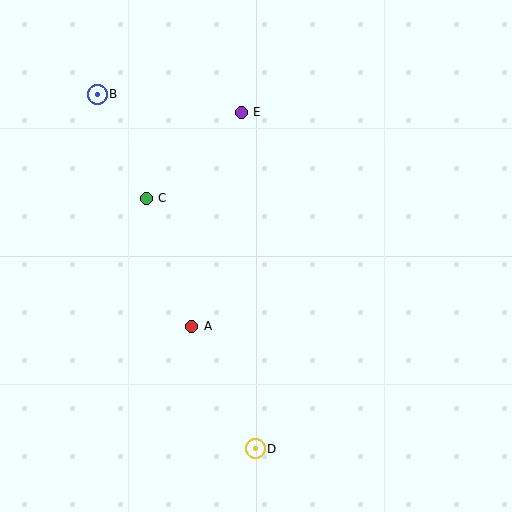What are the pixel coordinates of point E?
Point E is at (241, 112).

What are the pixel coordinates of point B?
Point B is at (97, 94).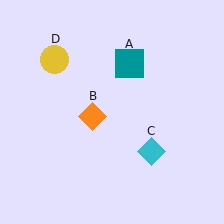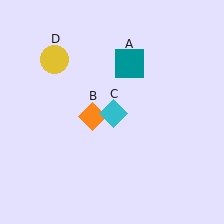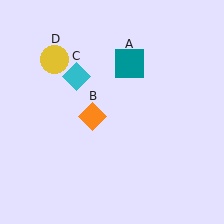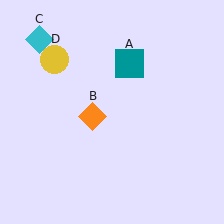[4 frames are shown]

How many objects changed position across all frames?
1 object changed position: cyan diamond (object C).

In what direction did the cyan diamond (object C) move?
The cyan diamond (object C) moved up and to the left.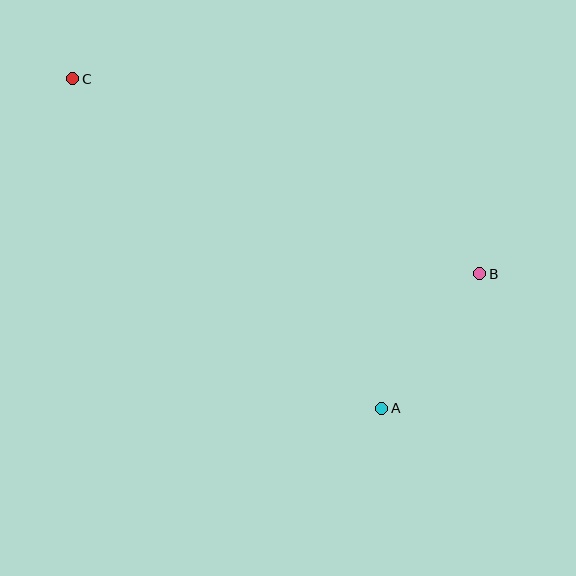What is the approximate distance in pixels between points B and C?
The distance between B and C is approximately 451 pixels.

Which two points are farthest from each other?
Points A and C are farthest from each other.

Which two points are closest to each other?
Points A and B are closest to each other.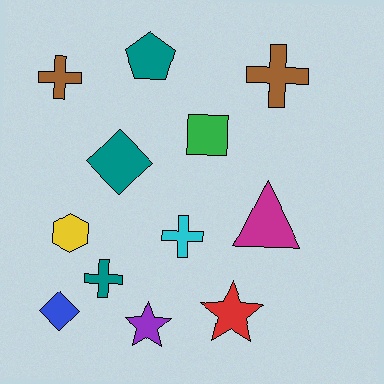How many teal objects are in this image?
There are 3 teal objects.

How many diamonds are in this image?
There are 2 diamonds.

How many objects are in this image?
There are 12 objects.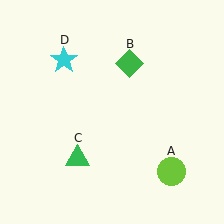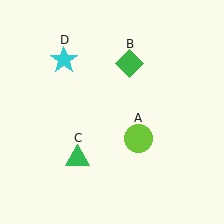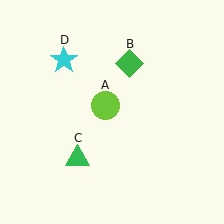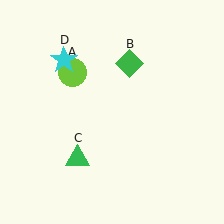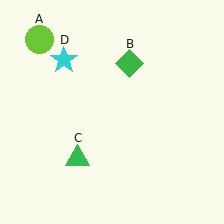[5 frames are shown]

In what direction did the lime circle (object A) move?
The lime circle (object A) moved up and to the left.